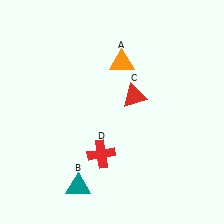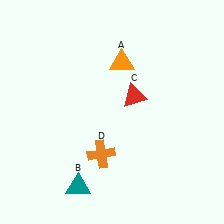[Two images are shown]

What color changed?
The cross (D) changed from red in Image 1 to orange in Image 2.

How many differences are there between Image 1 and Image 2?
There is 1 difference between the two images.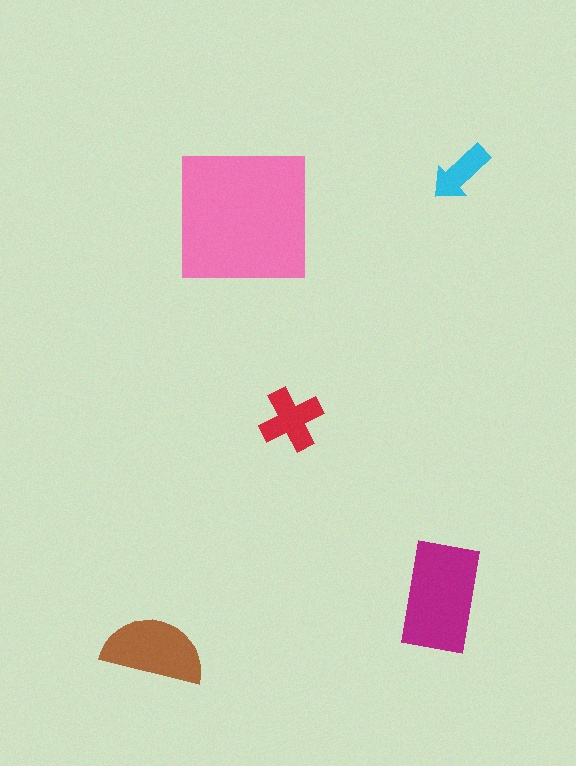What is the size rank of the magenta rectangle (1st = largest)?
2nd.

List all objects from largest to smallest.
The pink square, the magenta rectangle, the brown semicircle, the red cross, the cyan arrow.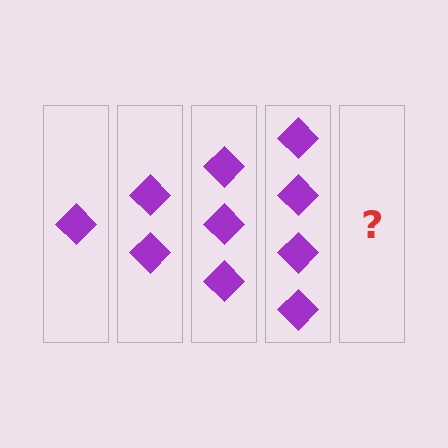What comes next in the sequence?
The next element should be 5 diamonds.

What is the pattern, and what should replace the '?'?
The pattern is that each step adds one more diamond. The '?' should be 5 diamonds.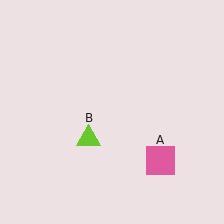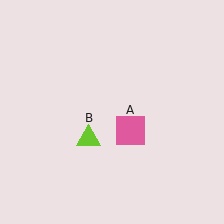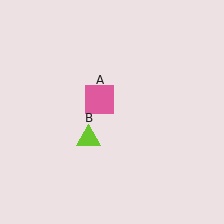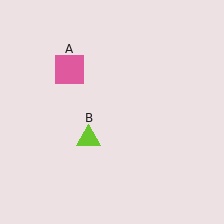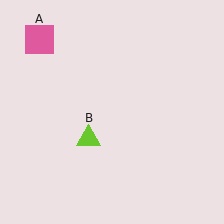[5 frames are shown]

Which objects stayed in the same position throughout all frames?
Lime triangle (object B) remained stationary.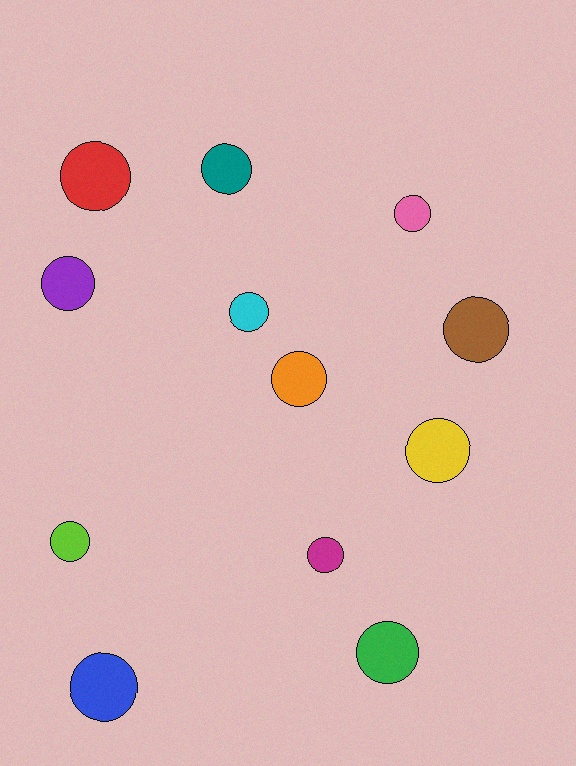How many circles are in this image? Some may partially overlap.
There are 12 circles.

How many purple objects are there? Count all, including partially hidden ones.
There is 1 purple object.